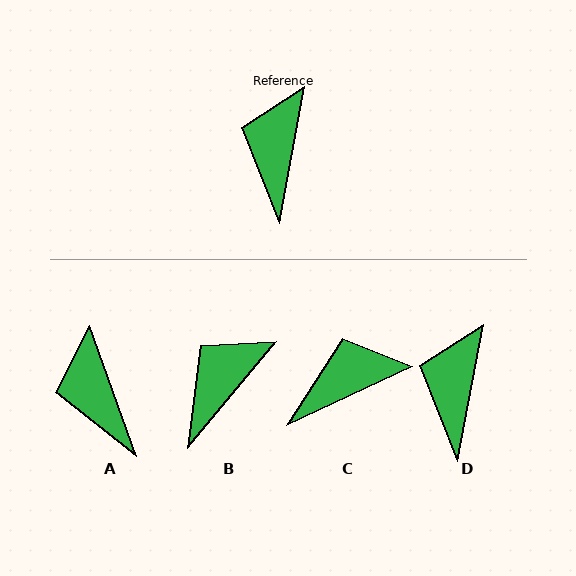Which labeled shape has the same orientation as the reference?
D.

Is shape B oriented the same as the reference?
No, it is off by about 29 degrees.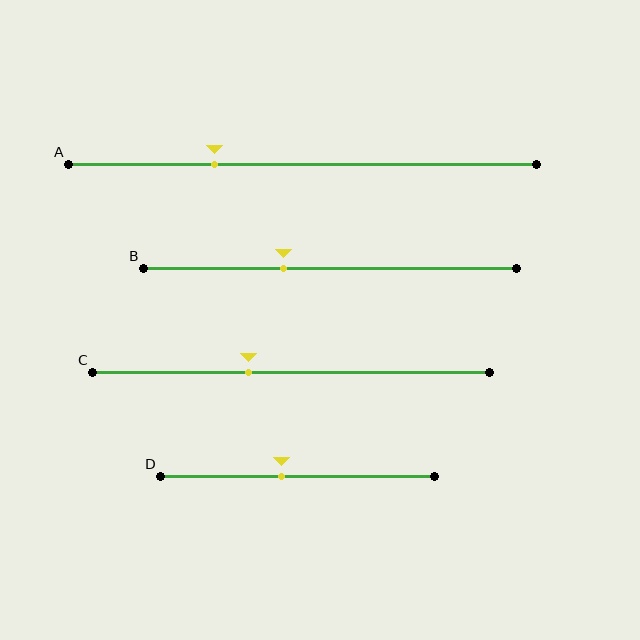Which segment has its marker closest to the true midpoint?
Segment D has its marker closest to the true midpoint.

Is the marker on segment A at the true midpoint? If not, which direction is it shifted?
No, the marker on segment A is shifted to the left by about 19% of the segment length.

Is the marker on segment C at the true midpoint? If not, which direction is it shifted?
No, the marker on segment C is shifted to the left by about 11% of the segment length.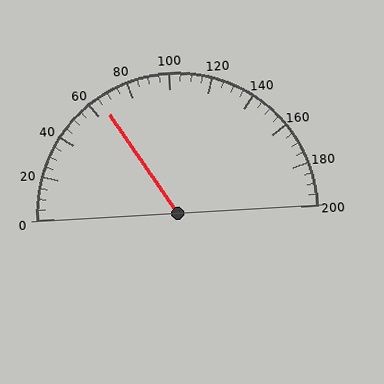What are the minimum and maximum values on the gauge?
The gauge ranges from 0 to 200.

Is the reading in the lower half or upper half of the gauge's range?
The reading is in the lower half of the range (0 to 200).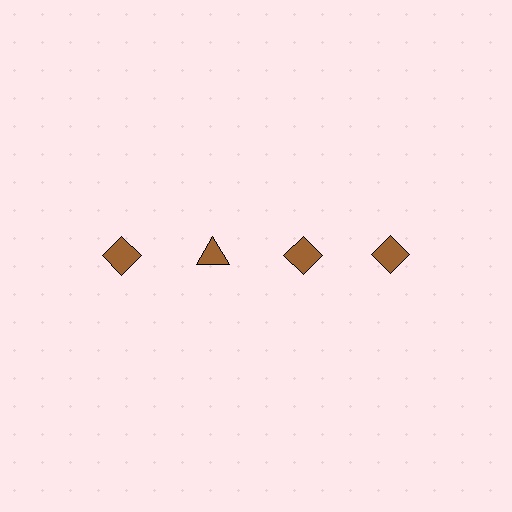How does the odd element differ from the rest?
It has a different shape: triangle instead of diamond.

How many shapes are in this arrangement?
There are 4 shapes arranged in a grid pattern.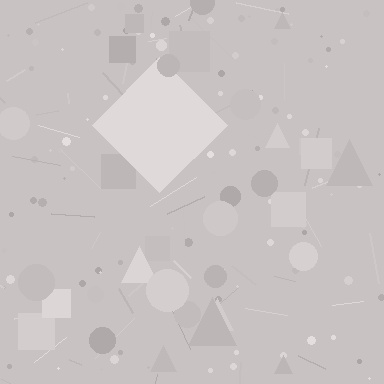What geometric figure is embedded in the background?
A diamond is embedded in the background.